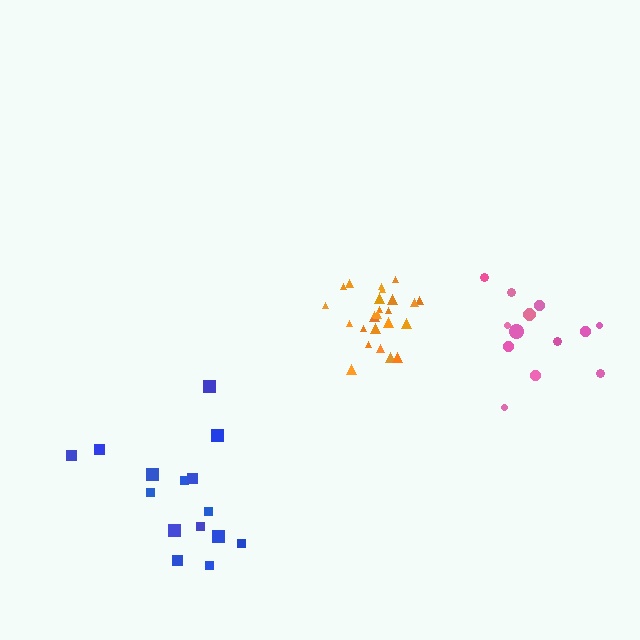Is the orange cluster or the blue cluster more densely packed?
Orange.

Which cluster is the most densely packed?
Orange.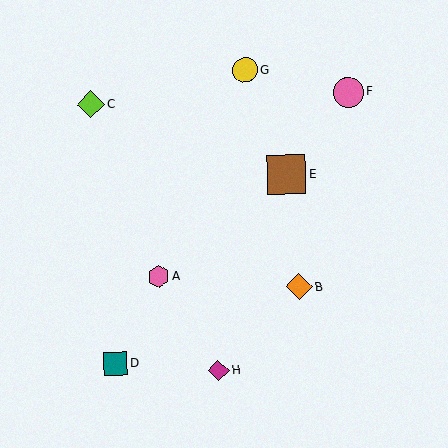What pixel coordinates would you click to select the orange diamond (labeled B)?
Click at (299, 287) to select the orange diamond B.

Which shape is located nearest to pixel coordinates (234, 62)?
The yellow circle (labeled G) at (245, 70) is nearest to that location.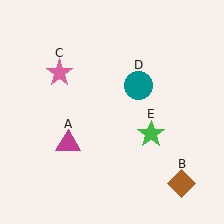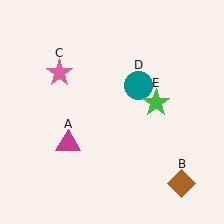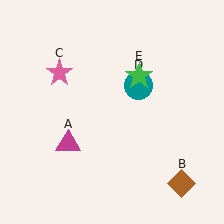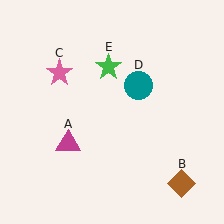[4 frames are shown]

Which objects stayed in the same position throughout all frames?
Magenta triangle (object A) and brown diamond (object B) and pink star (object C) and teal circle (object D) remained stationary.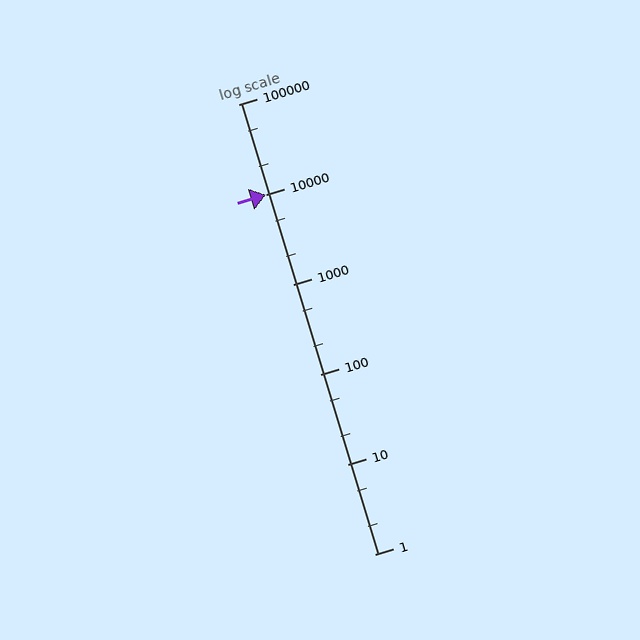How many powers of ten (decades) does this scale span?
The scale spans 5 decades, from 1 to 100000.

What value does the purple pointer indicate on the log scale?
The pointer indicates approximately 10000.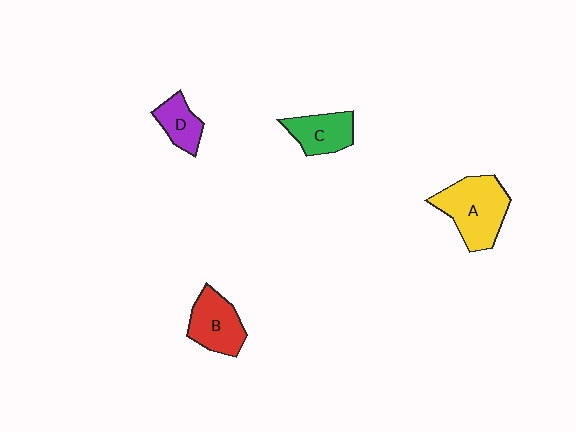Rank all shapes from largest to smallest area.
From largest to smallest: A (yellow), B (red), C (green), D (purple).